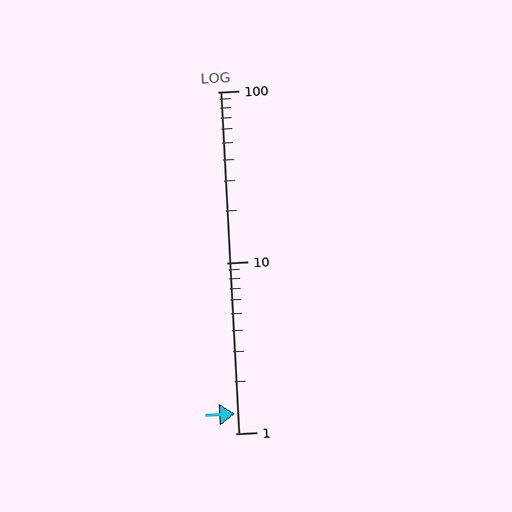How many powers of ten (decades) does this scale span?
The scale spans 2 decades, from 1 to 100.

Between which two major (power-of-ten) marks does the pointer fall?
The pointer is between 1 and 10.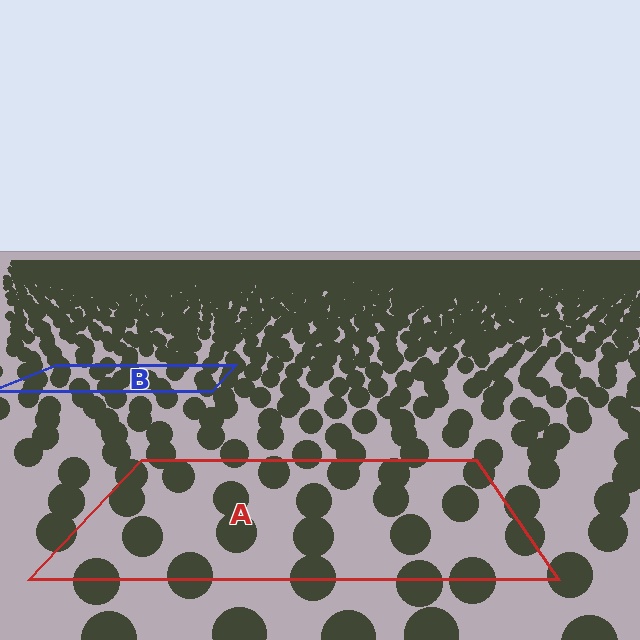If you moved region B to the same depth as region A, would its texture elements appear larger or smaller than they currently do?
They would appear larger. At a closer depth, the same texture elements are projected at a bigger on-screen size.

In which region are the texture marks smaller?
The texture marks are smaller in region B, because it is farther away.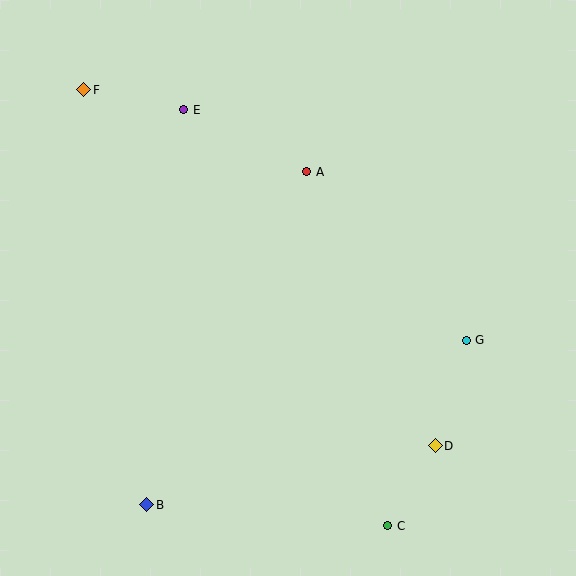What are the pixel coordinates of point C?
Point C is at (388, 526).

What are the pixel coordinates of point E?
Point E is at (184, 110).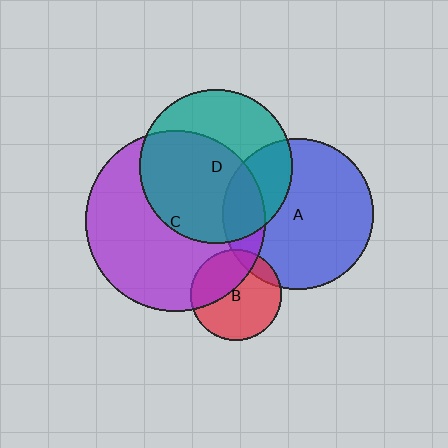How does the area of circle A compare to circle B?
Approximately 2.7 times.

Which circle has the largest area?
Circle C (purple).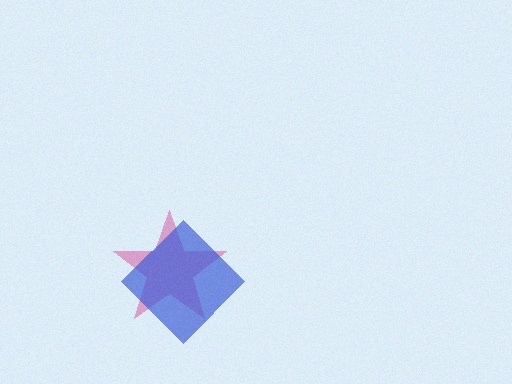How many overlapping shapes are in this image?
There are 2 overlapping shapes in the image.